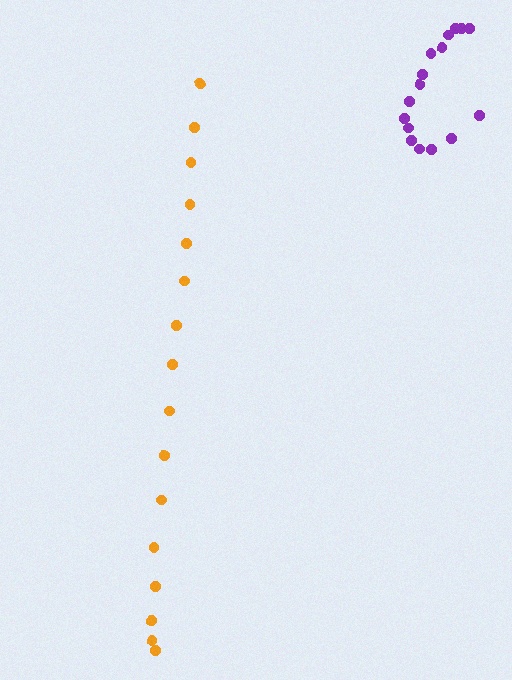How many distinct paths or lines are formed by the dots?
There are 2 distinct paths.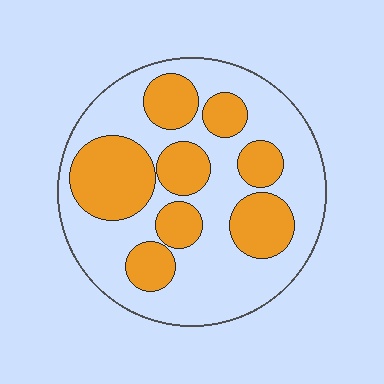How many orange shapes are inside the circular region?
8.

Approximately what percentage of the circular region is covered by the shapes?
Approximately 40%.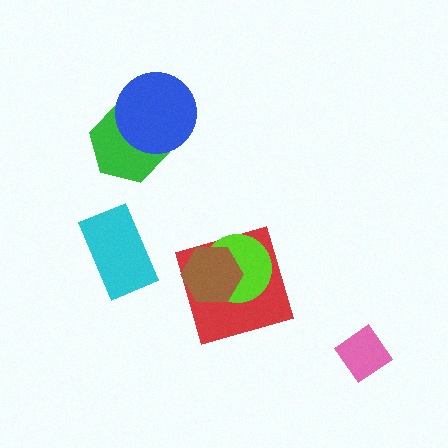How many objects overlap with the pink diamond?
0 objects overlap with the pink diamond.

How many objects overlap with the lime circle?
2 objects overlap with the lime circle.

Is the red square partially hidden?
Yes, it is partially covered by another shape.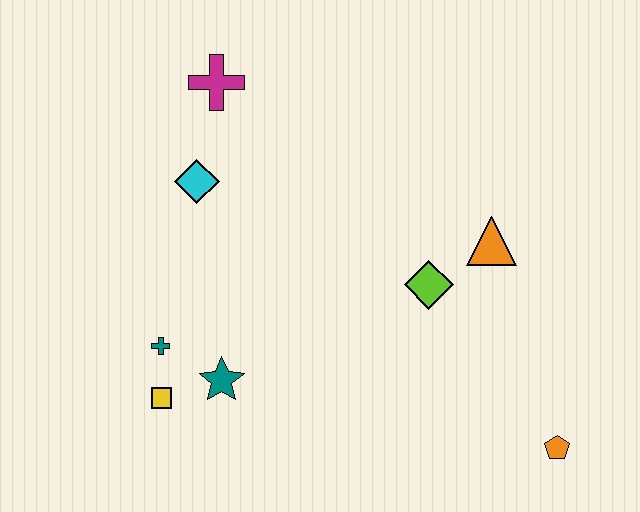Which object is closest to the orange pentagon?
The lime diamond is closest to the orange pentagon.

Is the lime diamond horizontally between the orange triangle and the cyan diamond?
Yes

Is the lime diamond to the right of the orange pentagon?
No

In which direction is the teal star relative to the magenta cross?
The teal star is below the magenta cross.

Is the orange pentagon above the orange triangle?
No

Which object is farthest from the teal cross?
The orange pentagon is farthest from the teal cross.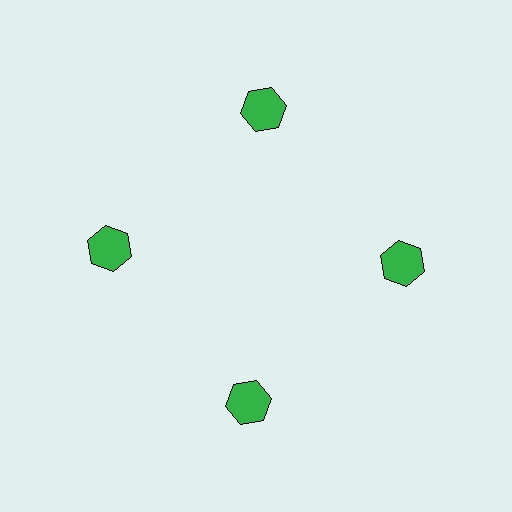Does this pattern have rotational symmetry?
Yes, this pattern has 4-fold rotational symmetry. It looks the same after rotating 90 degrees around the center.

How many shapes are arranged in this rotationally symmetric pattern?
There are 4 shapes, arranged in 4 groups of 1.